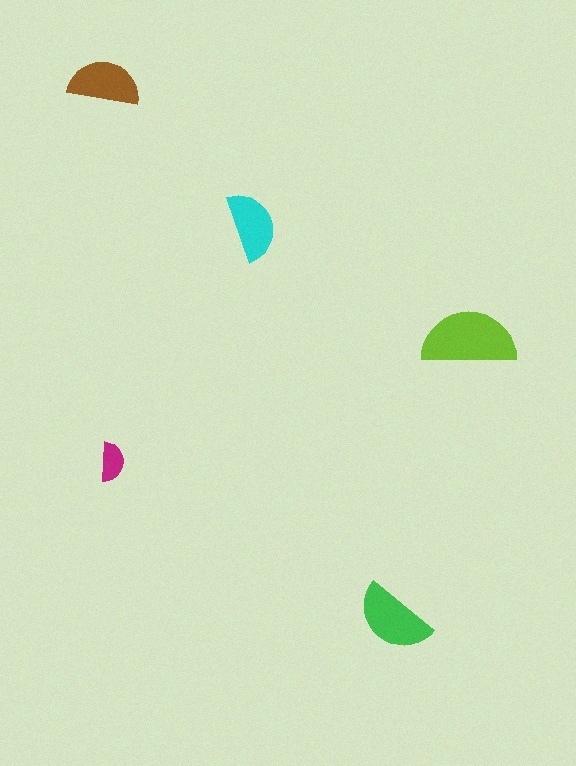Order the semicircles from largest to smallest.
the lime one, the green one, the brown one, the cyan one, the magenta one.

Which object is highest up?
The brown semicircle is topmost.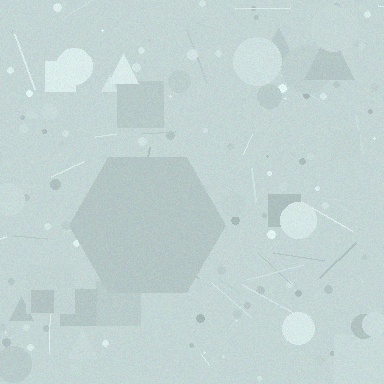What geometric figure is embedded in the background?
A hexagon is embedded in the background.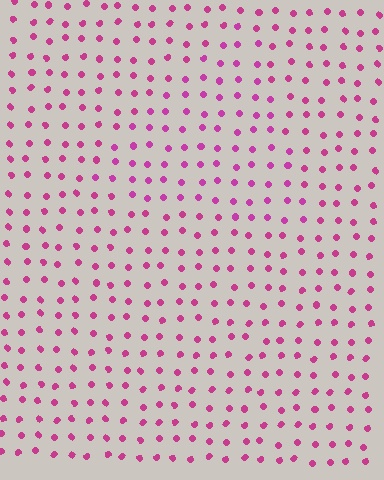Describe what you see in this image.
The image is filled with small magenta elements in a uniform arrangement. A triangle-shaped region is visible where the elements are tinted to a slightly different hue, forming a subtle color boundary.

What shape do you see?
I see a triangle.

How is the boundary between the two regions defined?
The boundary is defined purely by a slight shift in hue (about 13 degrees). Spacing, size, and orientation are identical on both sides.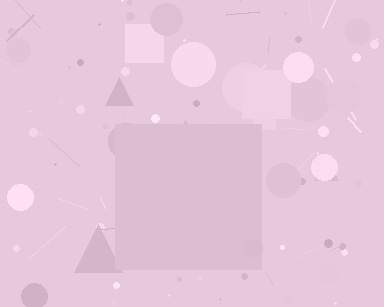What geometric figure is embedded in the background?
A square is embedded in the background.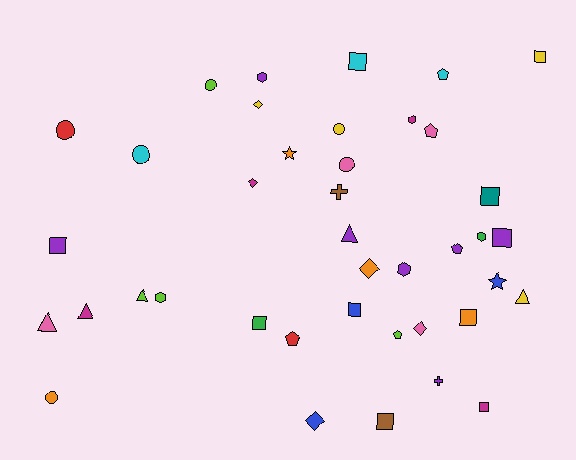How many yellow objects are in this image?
There are 4 yellow objects.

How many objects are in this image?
There are 40 objects.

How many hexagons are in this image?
There are 5 hexagons.